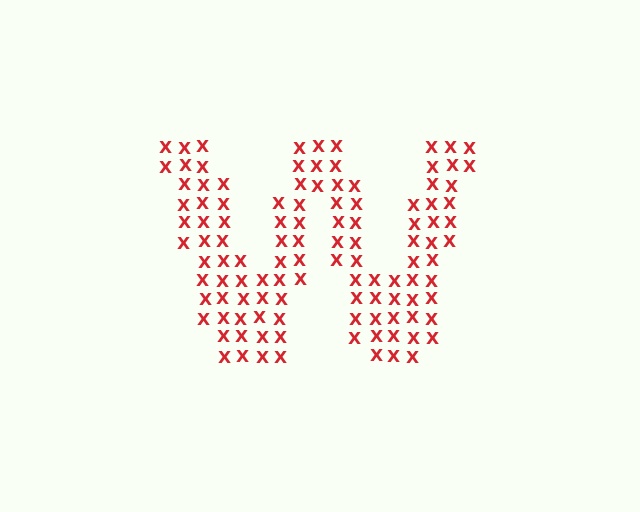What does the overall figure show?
The overall figure shows the letter W.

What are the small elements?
The small elements are letter X's.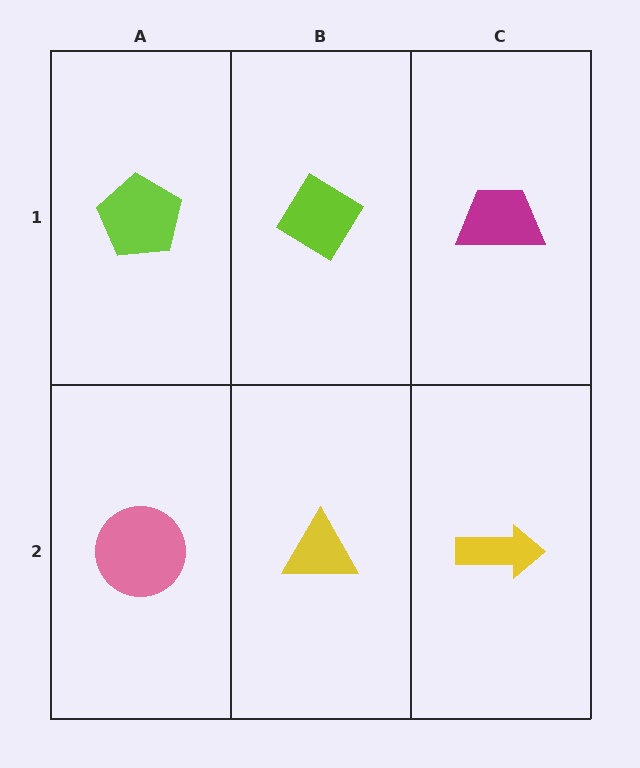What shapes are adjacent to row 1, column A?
A pink circle (row 2, column A), a lime diamond (row 1, column B).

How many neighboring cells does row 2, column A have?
2.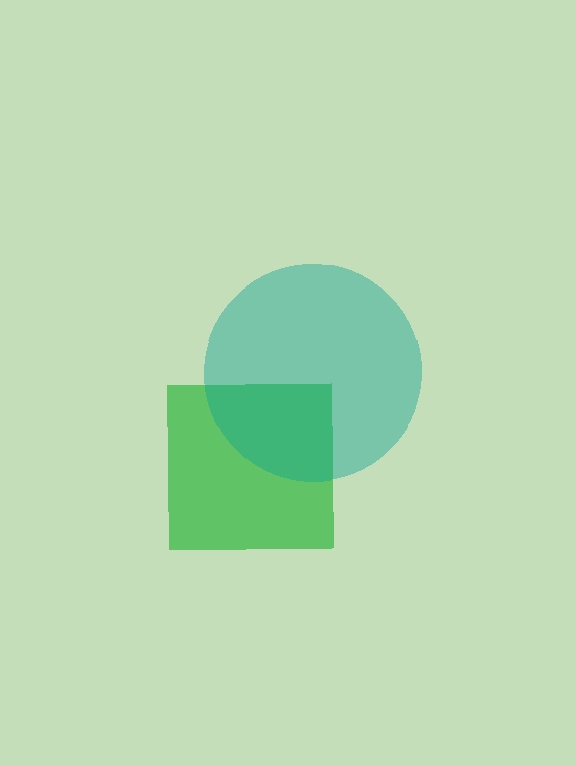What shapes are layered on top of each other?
The layered shapes are: a green square, a teal circle.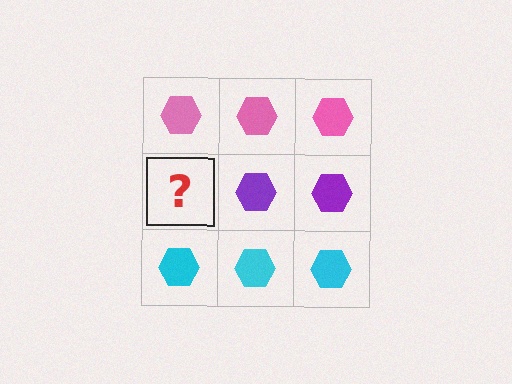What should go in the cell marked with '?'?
The missing cell should contain a purple hexagon.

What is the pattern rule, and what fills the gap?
The rule is that each row has a consistent color. The gap should be filled with a purple hexagon.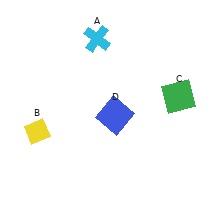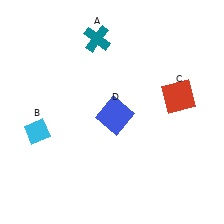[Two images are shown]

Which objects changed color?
A changed from cyan to teal. B changed from yellow to cyan. C changed from green to red.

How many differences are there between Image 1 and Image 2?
There are 3 differences between the two images.